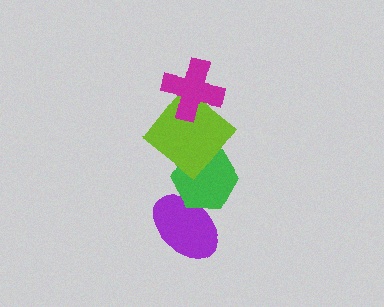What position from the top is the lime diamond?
The lime diamond is 2nd from the top.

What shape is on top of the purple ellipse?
The green hexagon is on top of the purple ellipse.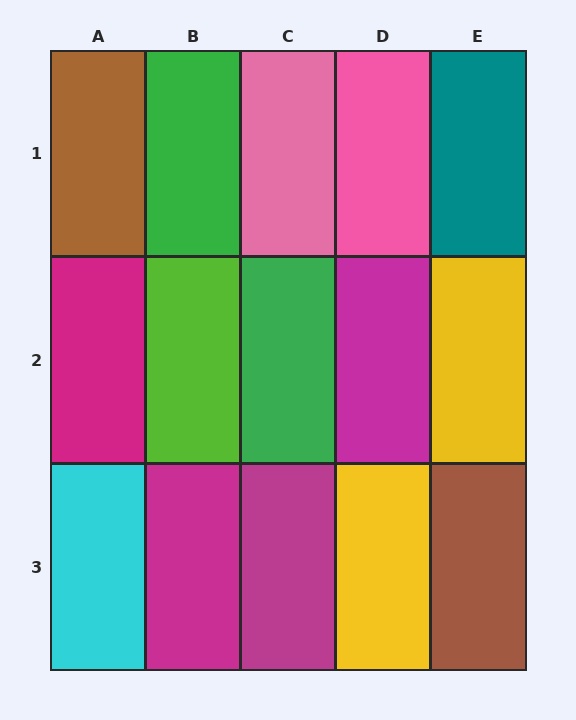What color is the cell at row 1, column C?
Pink.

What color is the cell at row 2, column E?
Yellow.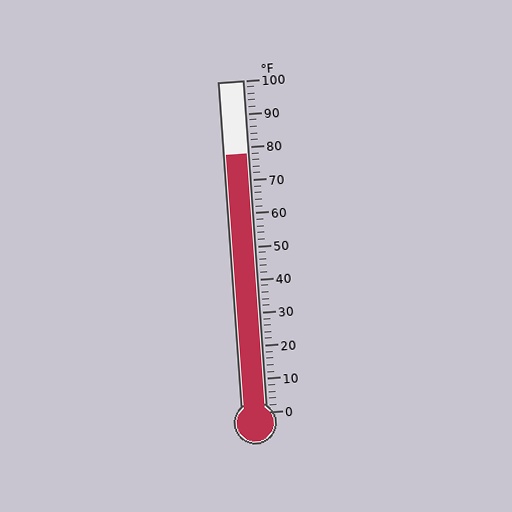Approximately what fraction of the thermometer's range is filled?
The thermometer is filled to approximately 80% of its range.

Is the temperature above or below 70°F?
The temperature is above 70°F.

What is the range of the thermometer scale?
The thermometer scale ranges from 0°F to 100°F.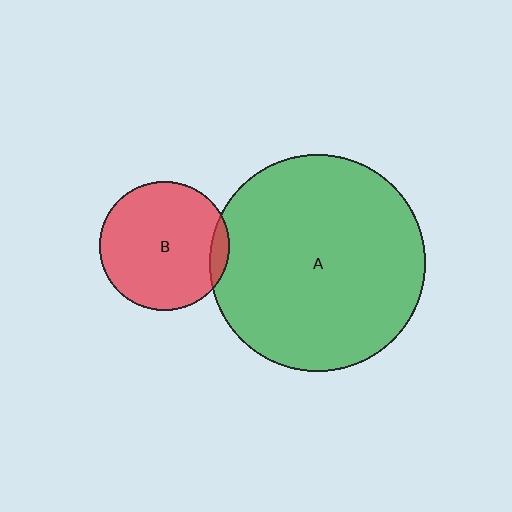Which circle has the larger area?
Circle A (green).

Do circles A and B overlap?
Yes.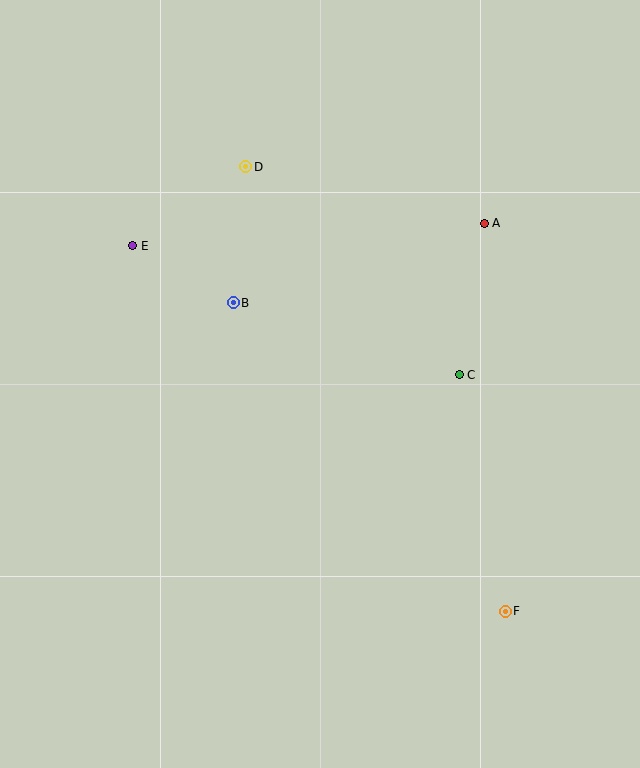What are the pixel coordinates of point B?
Point B is at (233, 303).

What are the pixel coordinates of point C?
Point C is at (459, 375).